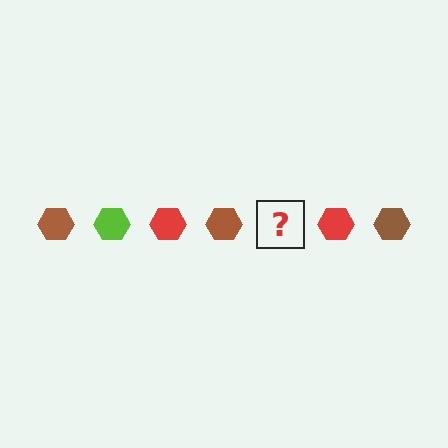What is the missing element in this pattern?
The missing element is a lime hexagon.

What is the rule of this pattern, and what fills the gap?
The rule is that the pattern cycles through brown, lime, red hexagons. The gap should be filled with a lime hexagon.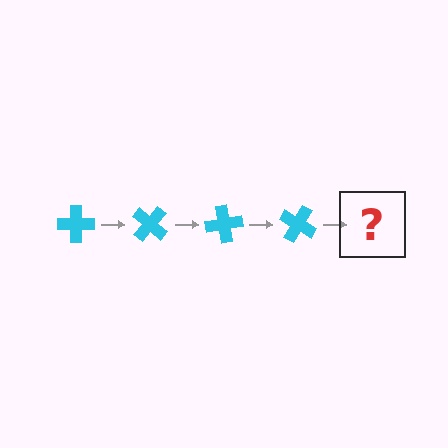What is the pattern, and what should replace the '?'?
The pattern is that the cross rotates 40 degrees each step. The '?' should be a cyan cross rotated 160 degrees.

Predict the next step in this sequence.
The next step is a cyan cross rotated 160 degrees.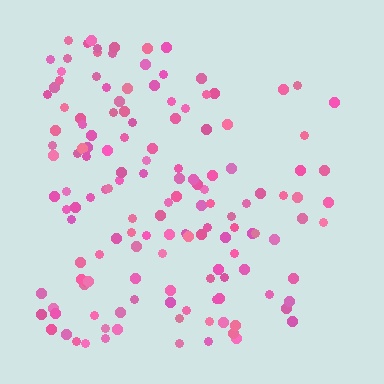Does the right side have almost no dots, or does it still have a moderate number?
Still a moderate number, just noticeably fewer than the left.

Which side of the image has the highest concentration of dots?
The left.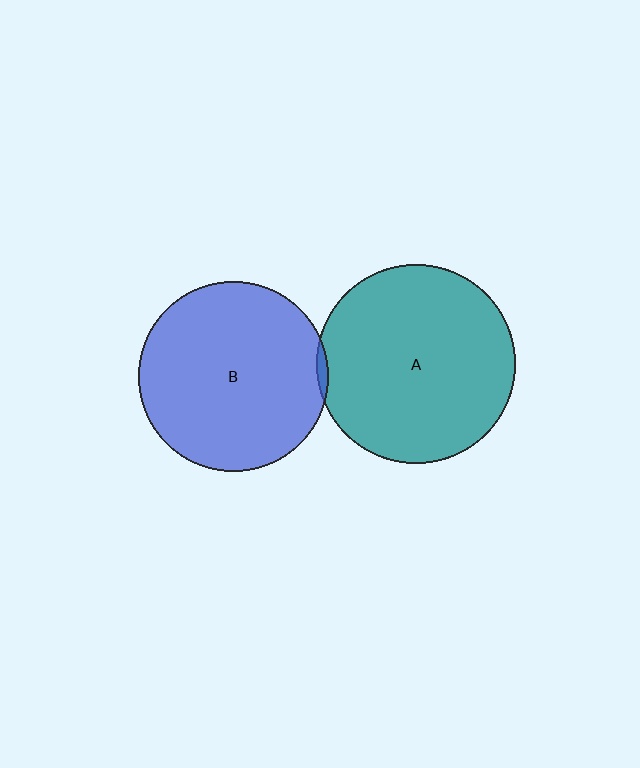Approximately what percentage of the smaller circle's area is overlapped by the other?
Approximately 5%.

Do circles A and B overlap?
Yes.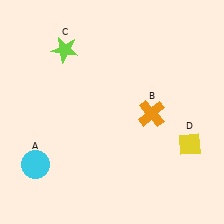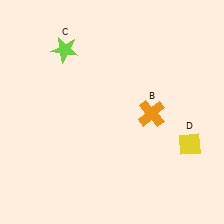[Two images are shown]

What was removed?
The cyan circle (A) was removed in Image 2.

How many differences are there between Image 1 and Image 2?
There is 1 difference between the two images.